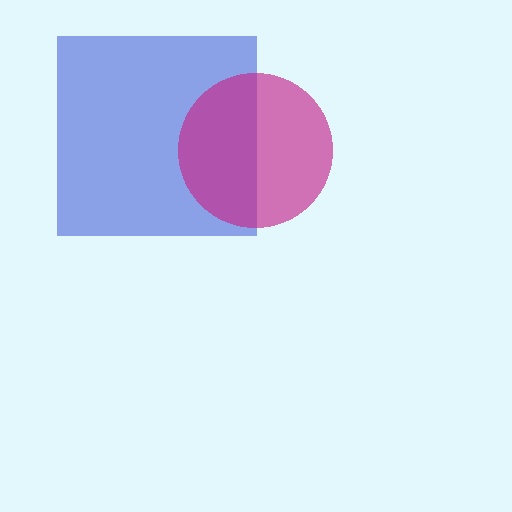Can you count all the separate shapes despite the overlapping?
Yes, there are 2 separate shapes.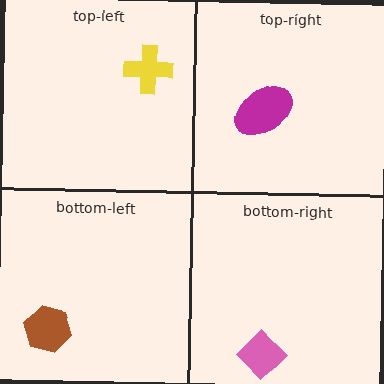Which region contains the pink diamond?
The bottom-right region.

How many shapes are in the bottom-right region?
1.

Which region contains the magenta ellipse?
The top-right region.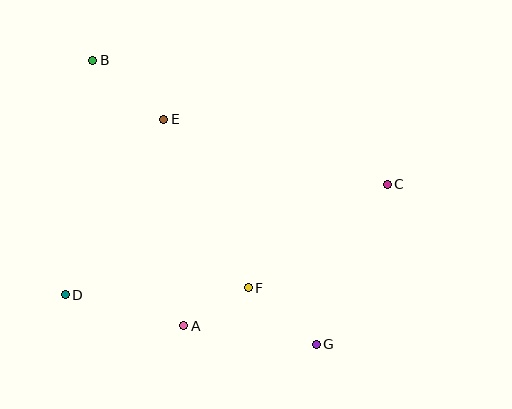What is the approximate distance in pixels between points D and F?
The distance between D and F is approximately 183 pixels.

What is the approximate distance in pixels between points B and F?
The distance between B and F is approximately 276 pixels.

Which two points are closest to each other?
Points A and F are closest to each other.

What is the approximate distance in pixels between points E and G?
The distance between E and G is approximately 272 pixels.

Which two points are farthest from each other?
Points B and G are farthest from each other.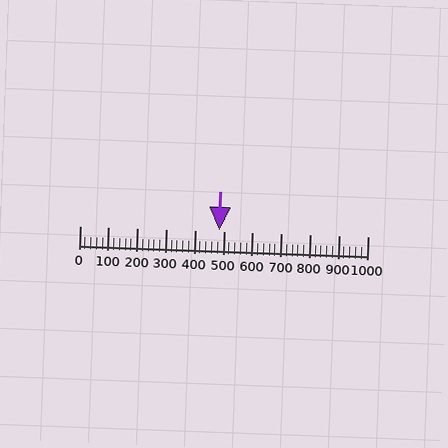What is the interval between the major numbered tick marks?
The major tick marks are spaced 100 units apart.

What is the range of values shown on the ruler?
The ruler shows values from 0 to 1000.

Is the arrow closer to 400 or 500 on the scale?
The arrow is closer to 500.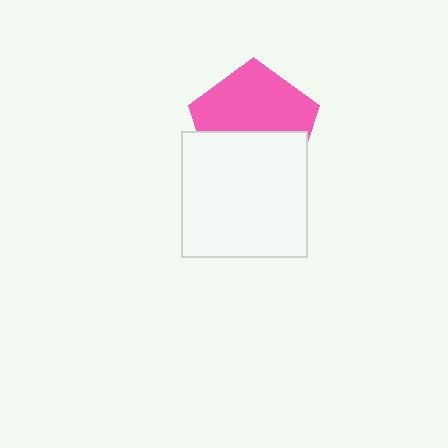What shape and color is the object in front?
The object in front is a white square.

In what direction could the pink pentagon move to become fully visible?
The pink pentagon could move up. That would shift it out from behind the white square entirely.